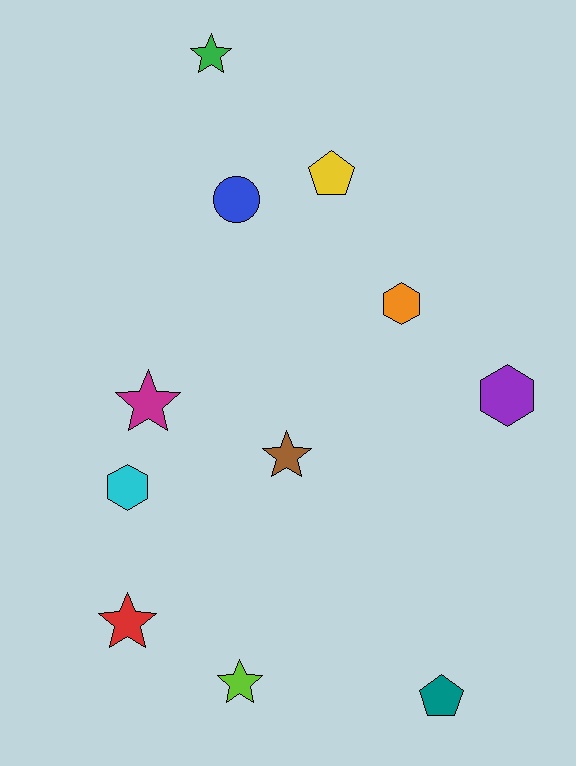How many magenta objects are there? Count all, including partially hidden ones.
There is 1 magenta object.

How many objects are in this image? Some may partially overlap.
There are 11 objects.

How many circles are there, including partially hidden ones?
There is 1 circle.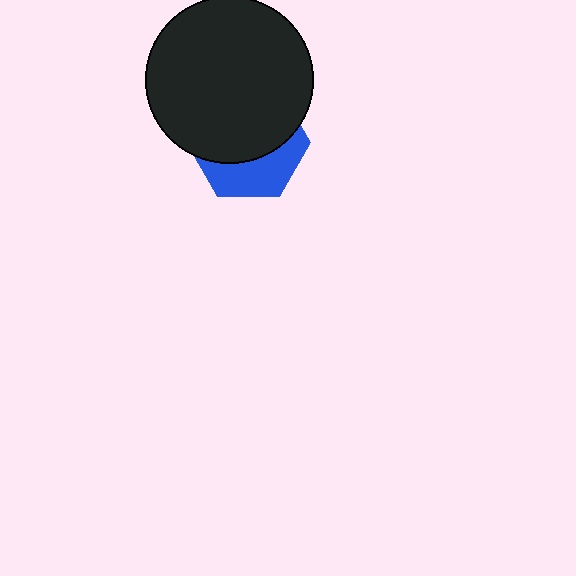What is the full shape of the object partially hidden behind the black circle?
The partially hidden object is a blue hexagon.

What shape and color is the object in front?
The object in front is a black circle.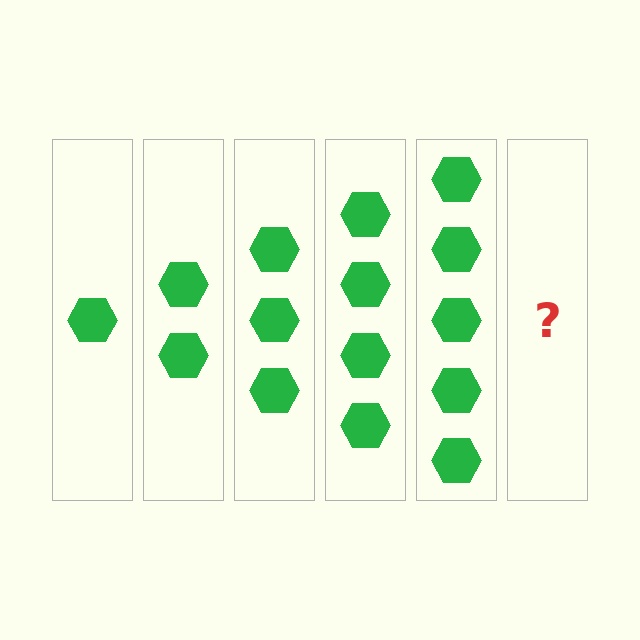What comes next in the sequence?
The next element should be 6 hexagons.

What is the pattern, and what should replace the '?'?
The pattern is that each step adds one more hexagon. The '?' should be 6 hexagons.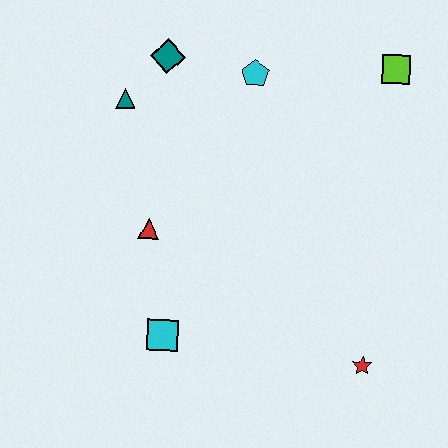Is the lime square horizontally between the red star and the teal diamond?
No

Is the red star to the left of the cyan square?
No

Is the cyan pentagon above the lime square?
No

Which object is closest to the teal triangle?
The teal diamond is closest to the teal triangle.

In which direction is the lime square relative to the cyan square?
The lime square is above the cyan square.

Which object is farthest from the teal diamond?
The red star is farthest from the teal diamond.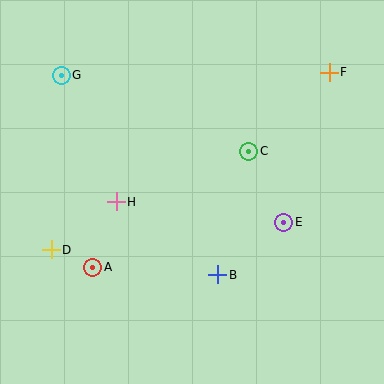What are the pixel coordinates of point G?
Point G is at (61, 75).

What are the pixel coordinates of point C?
Point C is at (249, 151).